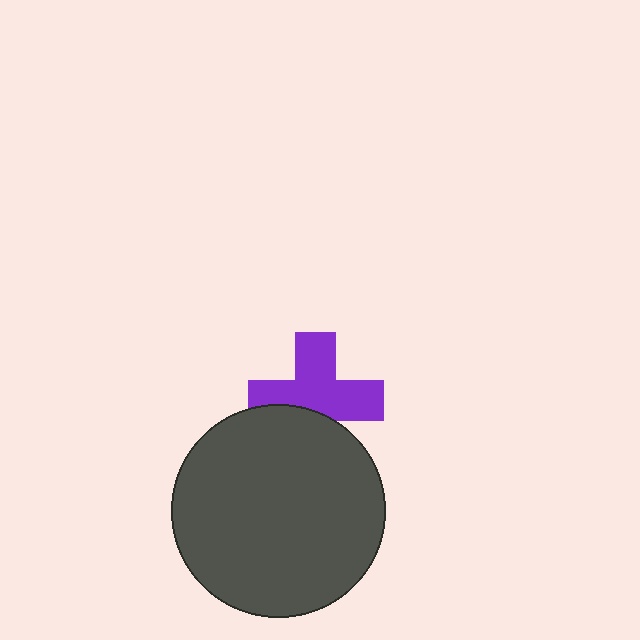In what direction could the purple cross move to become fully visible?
The purple cross could move up. That would shift it out from behind the dark gray circle entirely.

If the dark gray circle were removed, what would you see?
You would see the complete purple cross.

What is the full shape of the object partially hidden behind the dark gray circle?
The partially hidden object is a purple cross.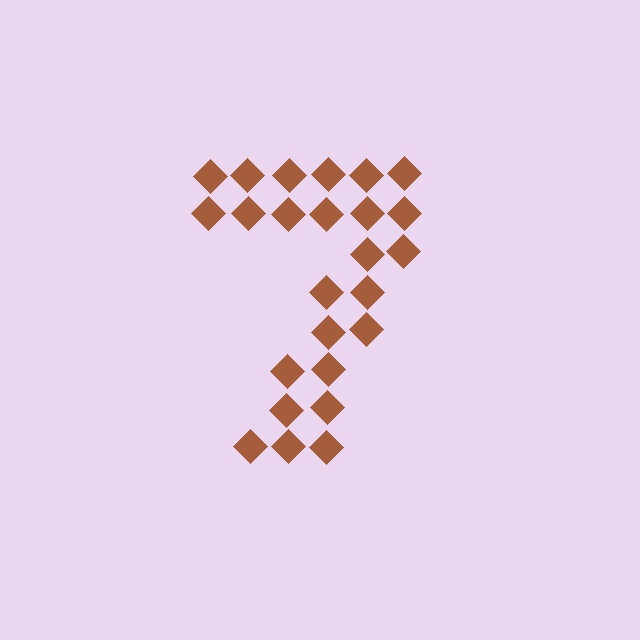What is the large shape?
The large shape is the digit 7.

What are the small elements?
The small elements are diamonds.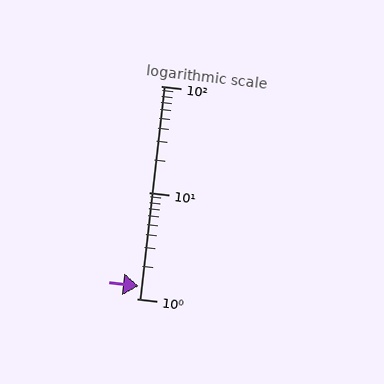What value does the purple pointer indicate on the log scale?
The pointer indicates approximately 1.3.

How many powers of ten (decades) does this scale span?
The scale spans 2 decades, from 1 to 100.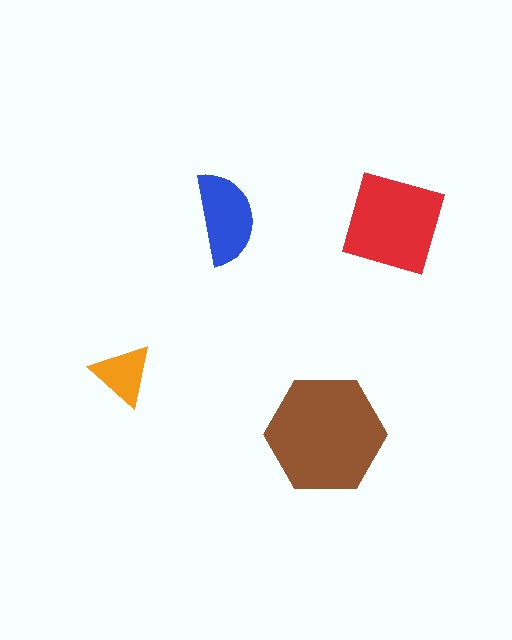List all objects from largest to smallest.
The brown hexagon, the red diamond, the blue semicircle, the orange triangle.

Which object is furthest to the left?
The orange triangle is leftmost.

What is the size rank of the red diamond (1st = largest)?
2nd.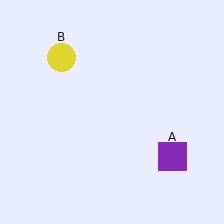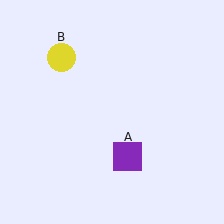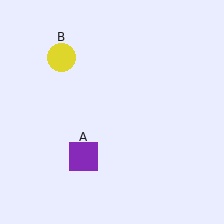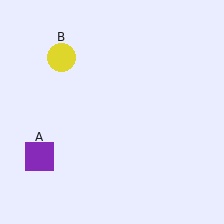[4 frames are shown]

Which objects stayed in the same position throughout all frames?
Yellow circle (object B) remained stationary.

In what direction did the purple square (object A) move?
The purple square (object A) moved left.